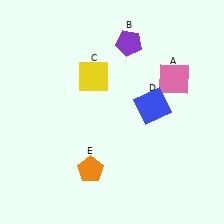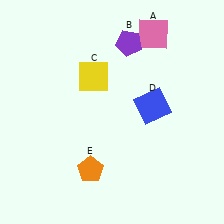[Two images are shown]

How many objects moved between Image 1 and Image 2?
1 object moved between the two images.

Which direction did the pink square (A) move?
The pink square (A) moved up.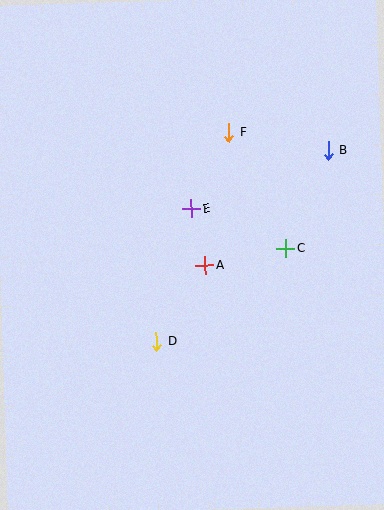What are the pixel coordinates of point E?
Point E is at (191, 209).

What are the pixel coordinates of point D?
Point D is at (157, 341).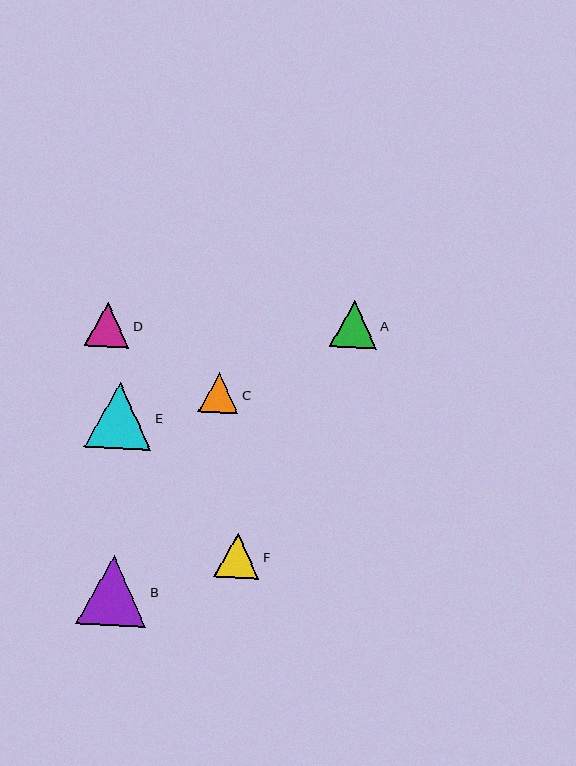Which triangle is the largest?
Triangle B is the largest with a size of approximately 70 pixels.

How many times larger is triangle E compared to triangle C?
Triangle E is approximately 1.7 times the size of triangle C.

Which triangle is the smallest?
Triangle C is the smallest with a size of approximately 40 pixels.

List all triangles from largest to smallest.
From largest to smallest: B, E, A, F, D, C.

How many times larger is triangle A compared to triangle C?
Triangle A is approximately 1.1 times the size of triangle C.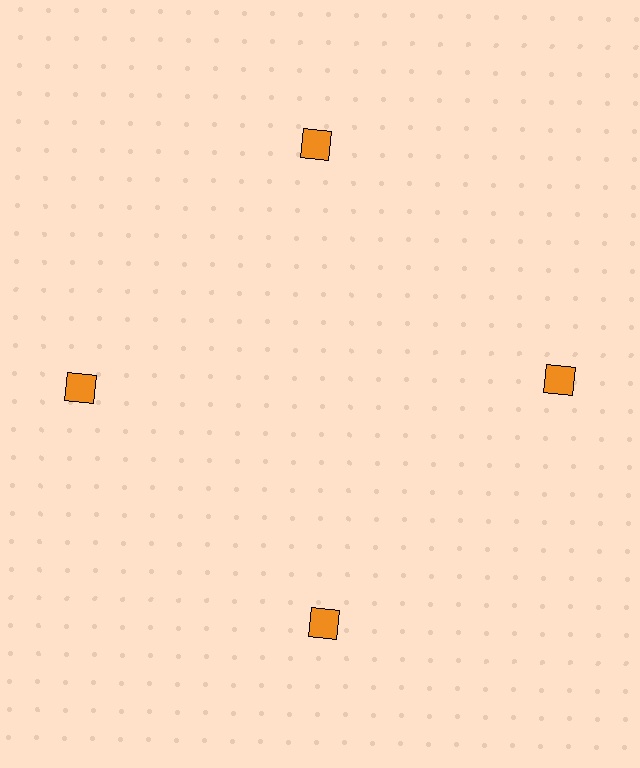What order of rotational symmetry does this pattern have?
This pattern has 4-fold rotational symmetry.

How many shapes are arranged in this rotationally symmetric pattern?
There are 4 shapes, arranged in 4 groups of 1.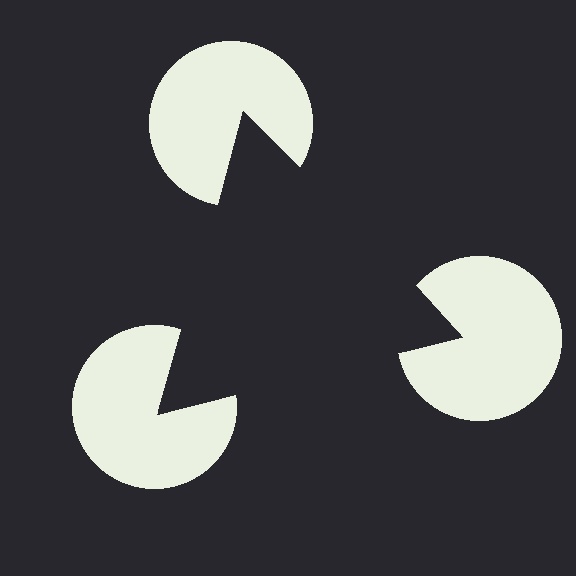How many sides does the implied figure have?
3 sides.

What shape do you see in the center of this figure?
An illusory triangle — its edges are inferred from the aligned wedge cuts in the pac-man discs, not physically drawn.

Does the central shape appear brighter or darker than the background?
It typically appears slightly darker than the background, even though no actual brightness change is drawn.